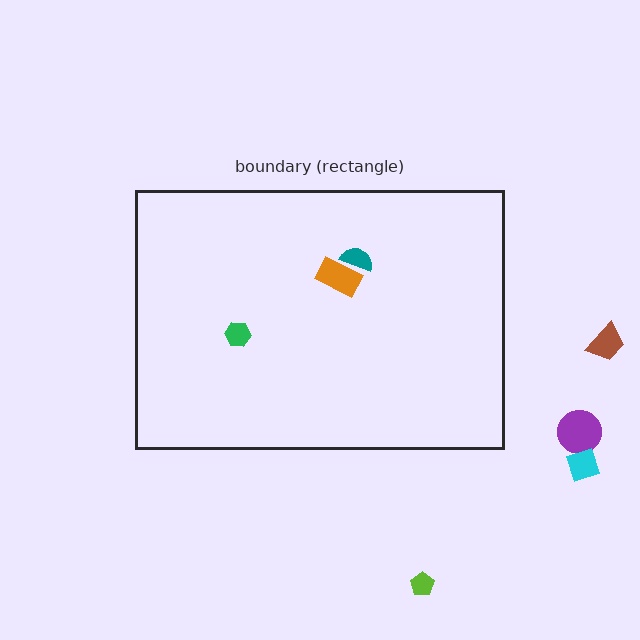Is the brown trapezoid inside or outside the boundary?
Outside.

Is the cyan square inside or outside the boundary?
Outside.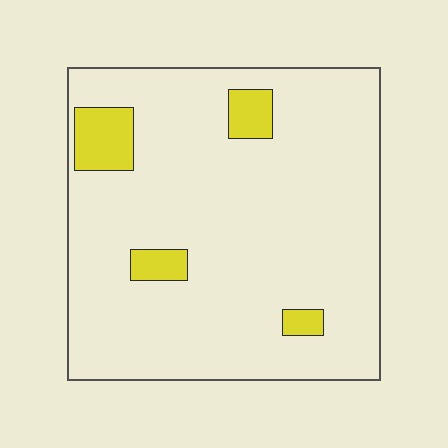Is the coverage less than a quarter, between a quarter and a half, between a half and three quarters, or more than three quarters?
Less than a quarter.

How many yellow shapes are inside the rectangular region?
4.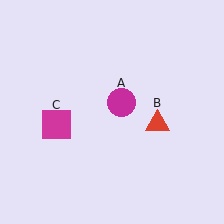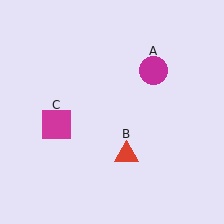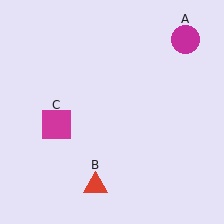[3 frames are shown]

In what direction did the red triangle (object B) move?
The red triangle (object B) moved down and to the left.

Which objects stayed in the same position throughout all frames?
Magenta square (object C) remained stationary.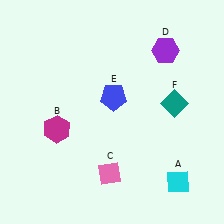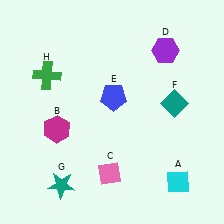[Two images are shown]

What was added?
A teal star (G), a green cross (H) were added in Image 2.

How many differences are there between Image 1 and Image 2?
There are 2 differences between the two images.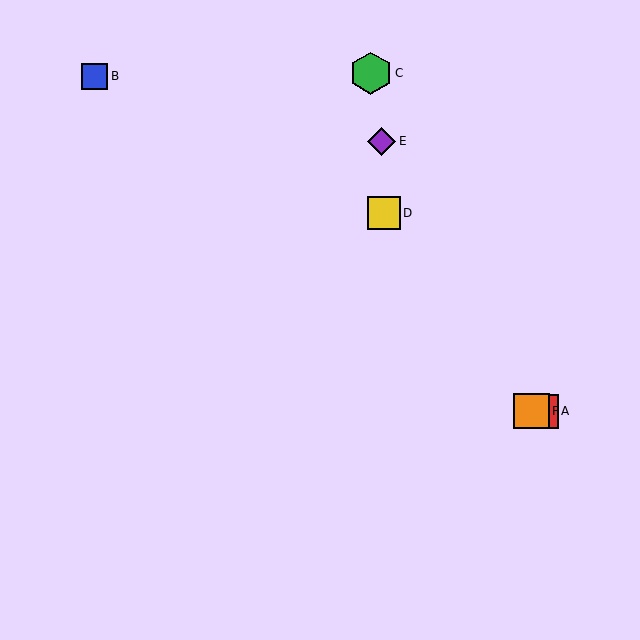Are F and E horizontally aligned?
No, F is at y≈411 and E is at y≈141.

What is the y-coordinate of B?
Object B is at y≈76.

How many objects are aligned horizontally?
2 objects (A, F) are aligned horizontally.